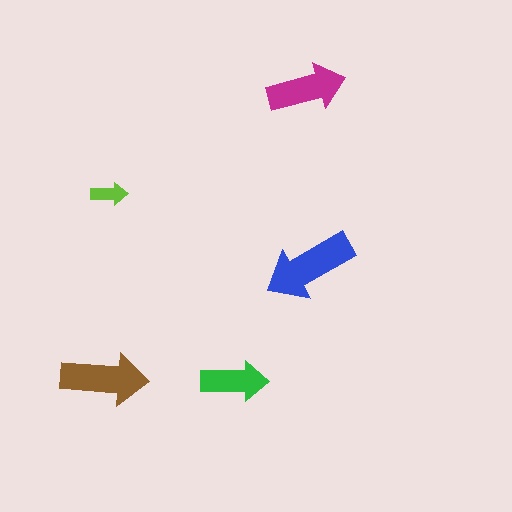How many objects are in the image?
There are 5 objects in the image.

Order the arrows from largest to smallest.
the blue one, the brown one, the magenta one, the green one, the lime one.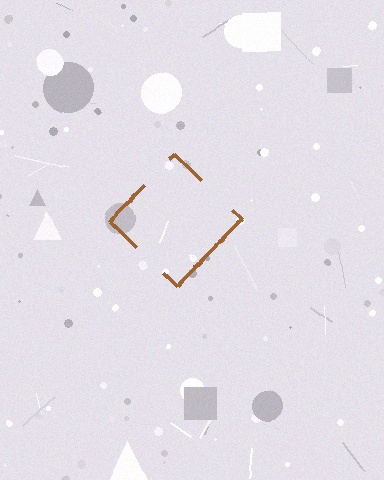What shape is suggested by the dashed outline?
The dashed outline suggests a diamond.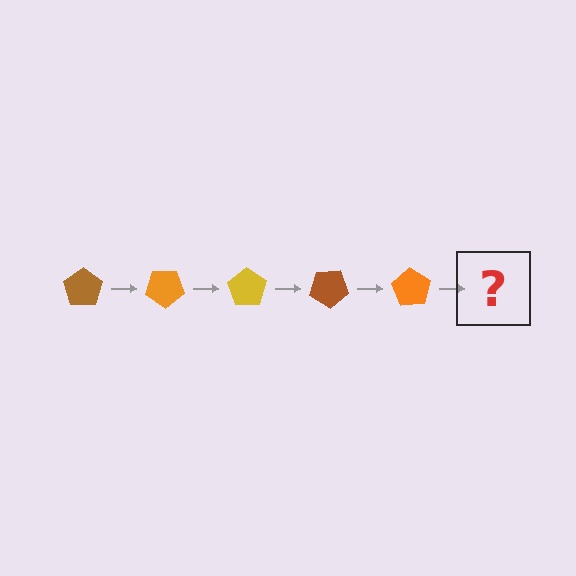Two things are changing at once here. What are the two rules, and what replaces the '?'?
The two rules are that it rotates 35 degrees each step and the color cycles through brown, orange, and yellow. The '?' should be a yellow pentagon, rotated 175 degrees from the start.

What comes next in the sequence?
The next element should be a yellow pentagon, rotated 175 degrees from the start.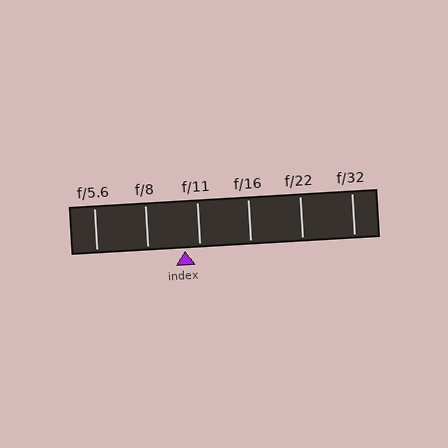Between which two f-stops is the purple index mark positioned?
The index mark is between f/8 and f/11.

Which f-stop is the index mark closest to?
The index mark is closest to f/11.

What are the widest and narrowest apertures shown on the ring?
The widest aperture shown is f/5.6 and the narrowest is f/32.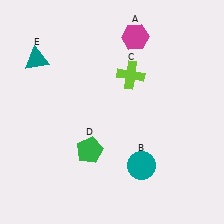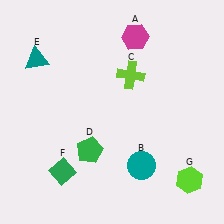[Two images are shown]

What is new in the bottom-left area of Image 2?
A green diamond (F) was added in the bottom-left area of Image 2.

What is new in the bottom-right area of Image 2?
A lime hexagon (G) was added in the bottom-right area of Image 2.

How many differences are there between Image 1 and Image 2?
There are 2 differences between the two images.